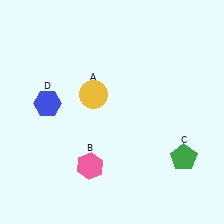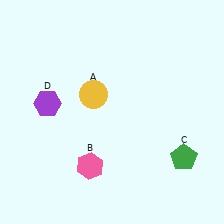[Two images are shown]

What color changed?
The hexagon (D) changed from blue in Image 1 to purple in Image 2.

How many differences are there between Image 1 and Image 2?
There is 1 difference between the two images.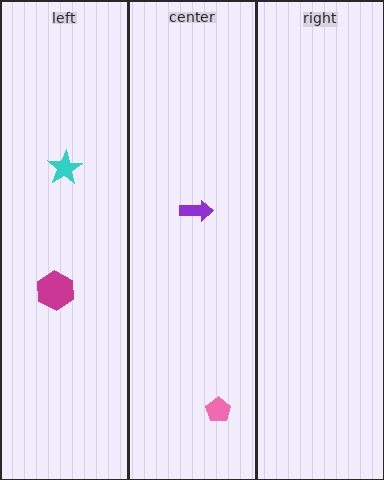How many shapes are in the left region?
2.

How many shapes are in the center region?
2.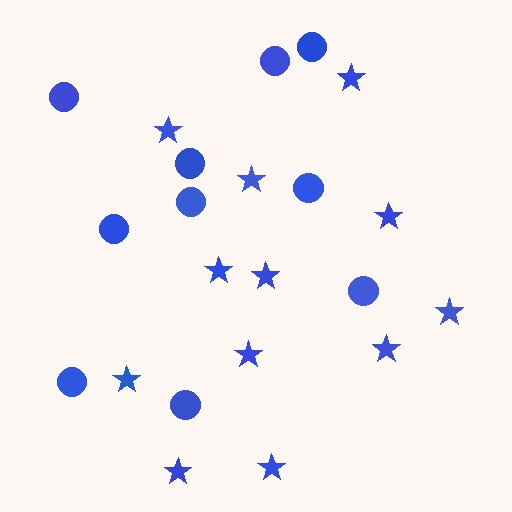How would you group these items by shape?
There are 2 groups: one group of stars (12) and one group of circles (10).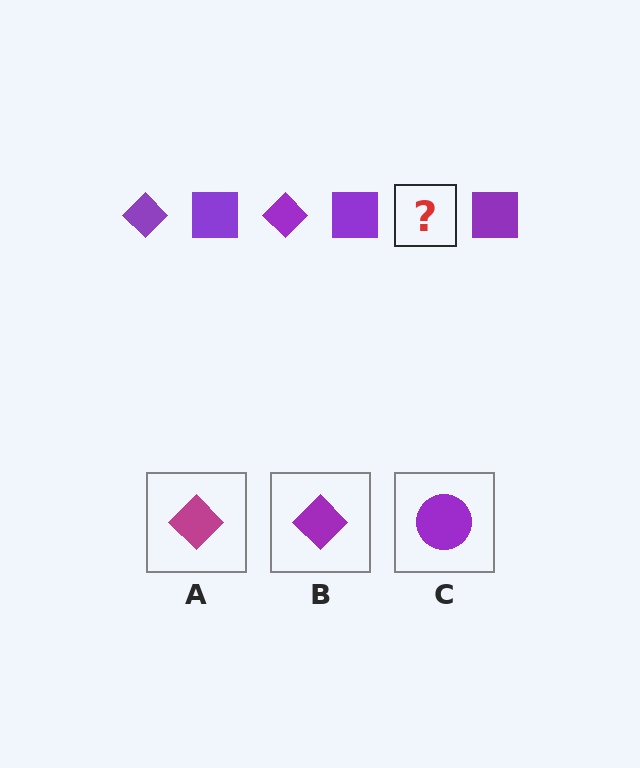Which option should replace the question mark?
Option B.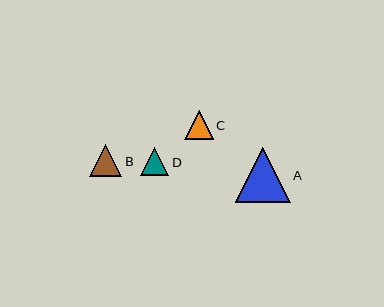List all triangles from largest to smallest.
From largest to smallest: A, B, C, D.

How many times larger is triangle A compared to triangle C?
Triangle A is approximately 1.9 times the size of triangle C.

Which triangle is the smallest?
Triangle D is the smallest with a size of approximately 28 pixels.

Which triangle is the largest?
Triangle A is the largest with a size of approximately 54 pixels.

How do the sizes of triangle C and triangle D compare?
Triangle C and triangle D are approximately the same size.